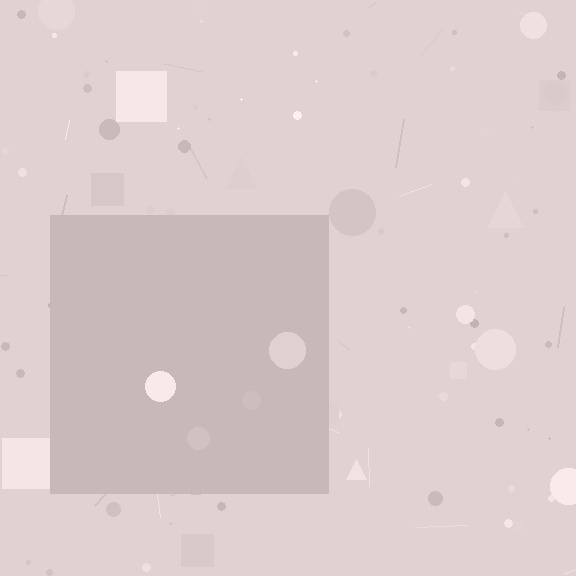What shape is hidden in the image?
A square is hidden in the image.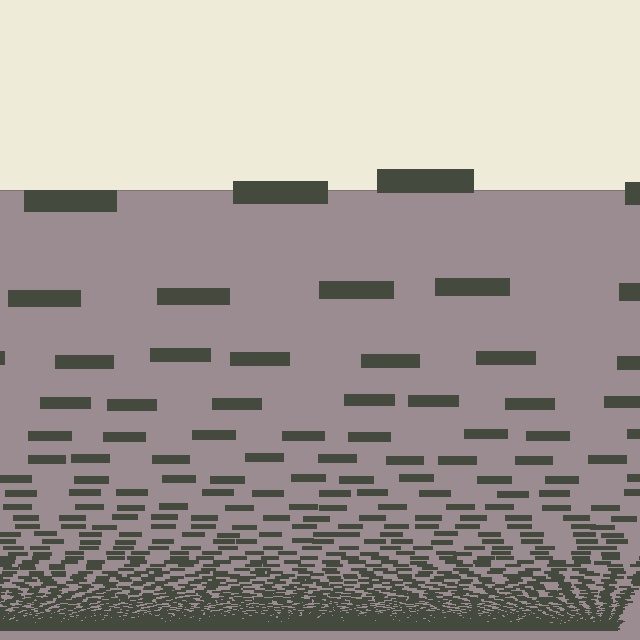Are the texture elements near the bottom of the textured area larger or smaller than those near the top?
Smaller. The gradient is inverted — elements near the bottom are smaller and denser.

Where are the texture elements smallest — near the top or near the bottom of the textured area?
Near the bottom.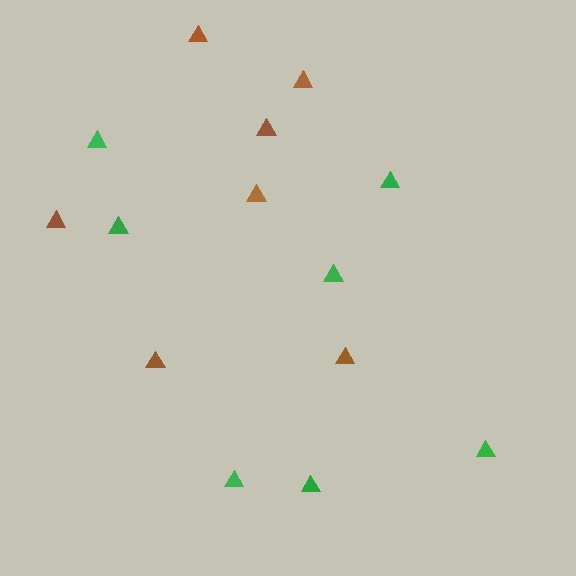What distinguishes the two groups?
There are 2 groups: one group of brown triangles (7) and one group of green triangles (7).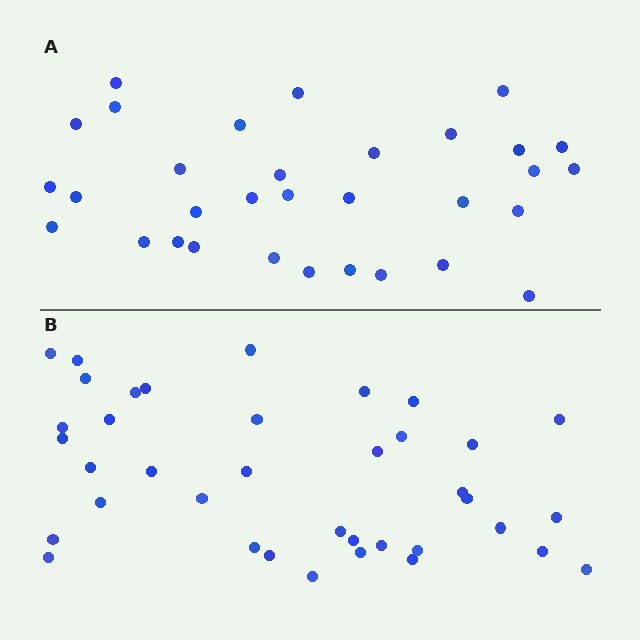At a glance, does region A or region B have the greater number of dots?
Region B (the bottom region) has more dots.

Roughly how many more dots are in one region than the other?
Region B has about 6 more dots than region A.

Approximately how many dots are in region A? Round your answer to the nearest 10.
About 30 dots. (The exact count is 32, which rounds to 30.)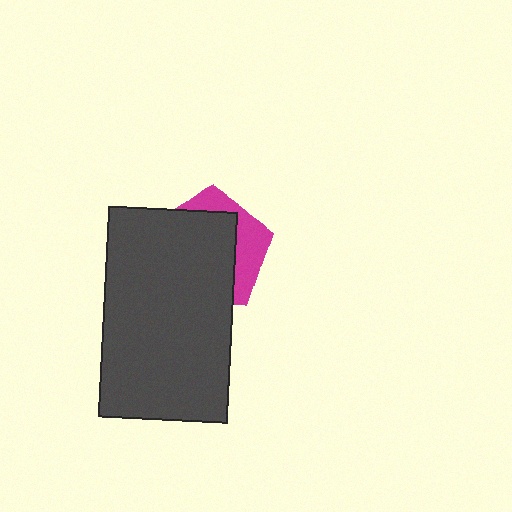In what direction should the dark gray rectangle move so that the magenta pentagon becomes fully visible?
The dark gray rectangle should move toward the lower-left. That is the shortest direction to clear the overlap and leave the magenta pentagon fully visible.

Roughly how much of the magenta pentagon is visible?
A small part of it is visible (roughly 32%).